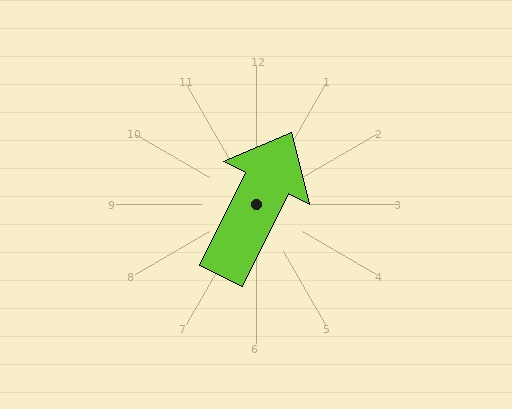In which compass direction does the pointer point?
Northeast.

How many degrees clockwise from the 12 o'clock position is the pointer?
Approximately 26 degrees.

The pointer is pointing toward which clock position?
Roughly 1 o'clock.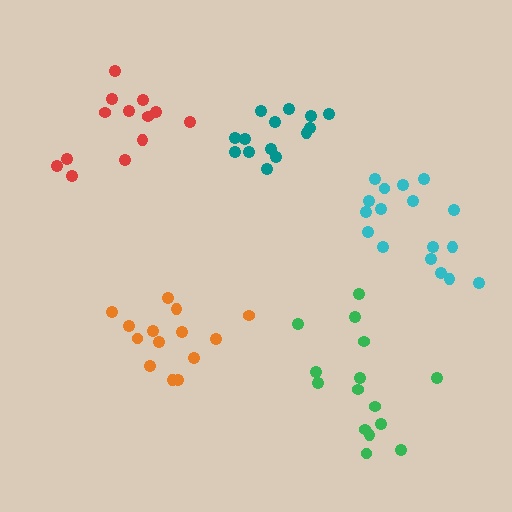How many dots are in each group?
Group 1: 14 dots, Group 2: 14 dots, Group 3: 15 dots, Group 4: 17 dots, Group 5: 13 dots (73 total).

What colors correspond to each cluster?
The clusters are colored: orange, teal, green, cyan, red.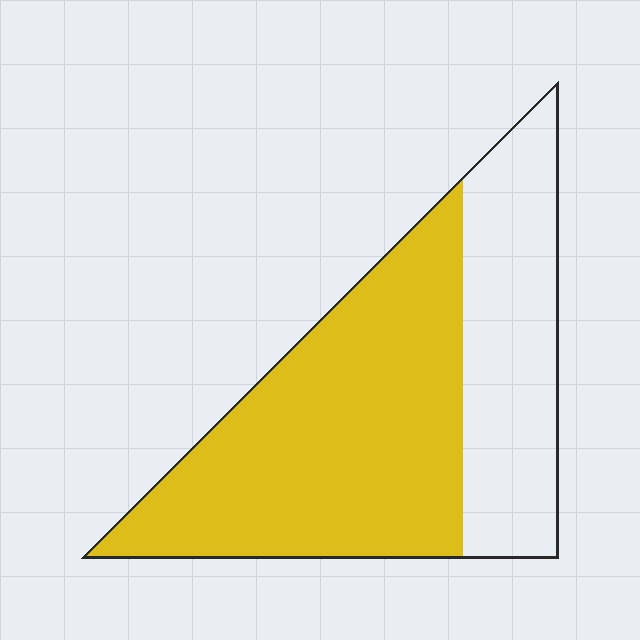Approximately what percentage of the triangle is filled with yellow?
Approximately 65%.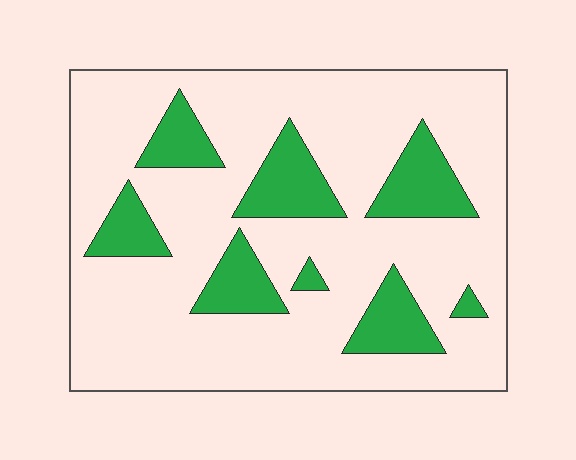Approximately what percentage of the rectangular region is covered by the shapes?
Approximately 20%.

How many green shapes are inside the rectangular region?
8.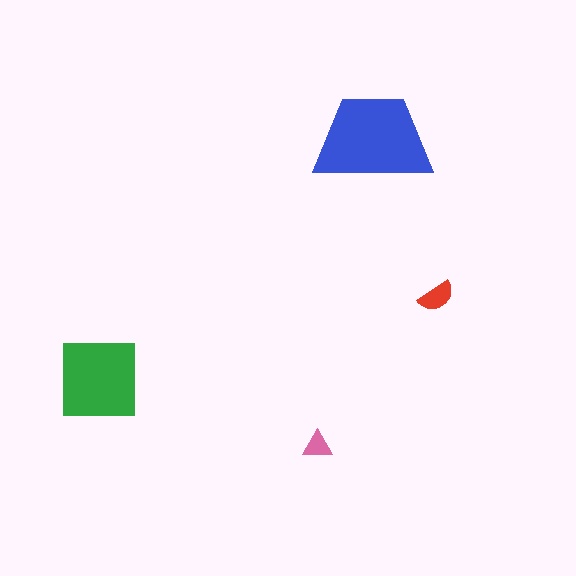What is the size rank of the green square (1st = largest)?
2nd.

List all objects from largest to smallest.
The blue trapezoid, the green square, the red semicircle, the pink triangle.